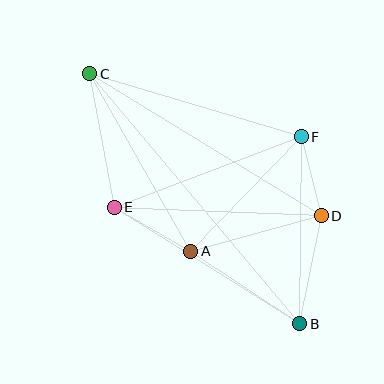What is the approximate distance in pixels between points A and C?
The distance between A and C is approximately 204 pixels.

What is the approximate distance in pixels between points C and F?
The distance between C and F is approximately 221 pixels.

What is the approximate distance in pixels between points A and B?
The distance between A and B is approximately 131 pixels.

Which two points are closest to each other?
Points D and F are closest to each other.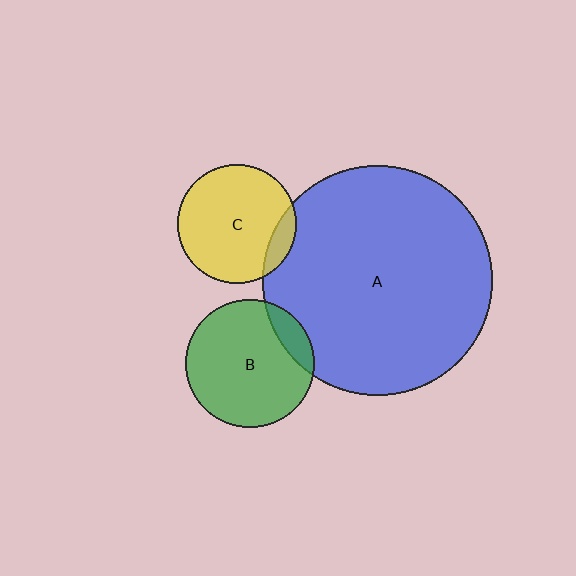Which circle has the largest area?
Circle A (blue).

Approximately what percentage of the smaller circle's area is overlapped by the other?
Approximately 10%.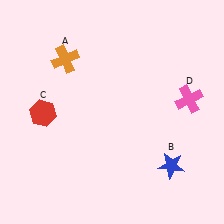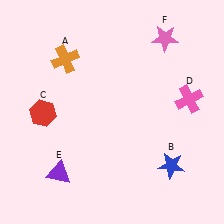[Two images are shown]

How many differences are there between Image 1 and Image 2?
There are 2 differences between the two images.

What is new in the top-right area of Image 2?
A pink star (F) was added in the top-right area of Image 2.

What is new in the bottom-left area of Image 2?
A purple triangle (E) was added in the bottom-left area of Image 2.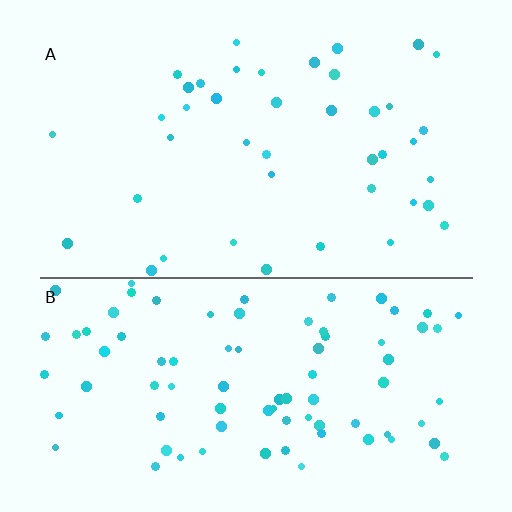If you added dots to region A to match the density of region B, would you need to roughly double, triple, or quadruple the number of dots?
Approximately double.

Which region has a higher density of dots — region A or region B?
B (the bottom).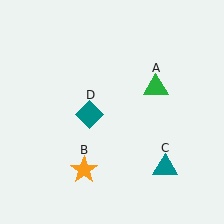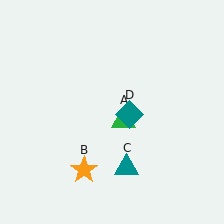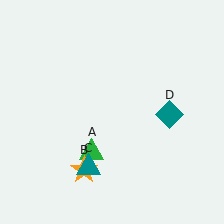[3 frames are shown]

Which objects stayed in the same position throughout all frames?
Orange star (object B) remained stationary.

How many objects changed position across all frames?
3 objects changed position: green triangle (object A), teal triangle (object C), teal diamond (object D).